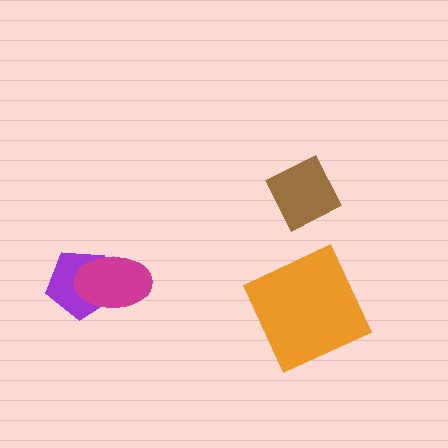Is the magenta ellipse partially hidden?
No, no other shape covers it.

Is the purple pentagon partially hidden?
Yes, it is partially covered by another shape.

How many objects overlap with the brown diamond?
0 objects overlap with the brown diamond.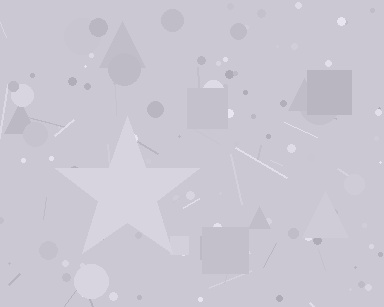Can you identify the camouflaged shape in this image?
The camouflaged shape is a star.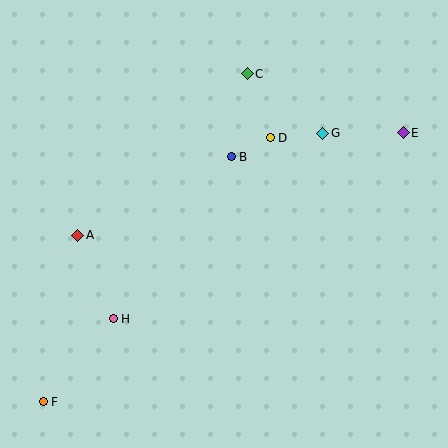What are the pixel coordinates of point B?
Point B is at (231, 157).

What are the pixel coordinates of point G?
Point G is at (323, 133).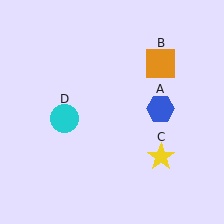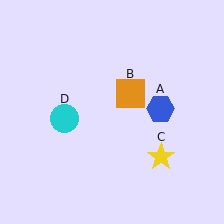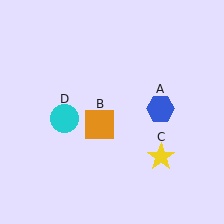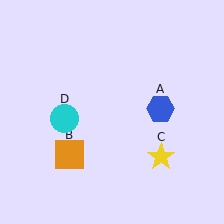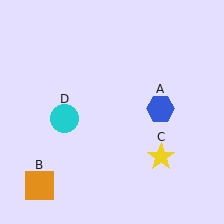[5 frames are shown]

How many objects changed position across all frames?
1 object changed position: orange square (object B).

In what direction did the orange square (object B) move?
The orange square (object B) moved down and to the left.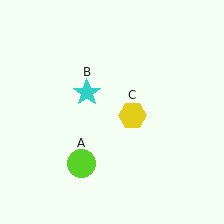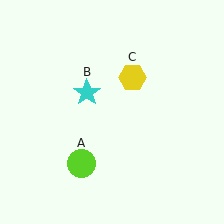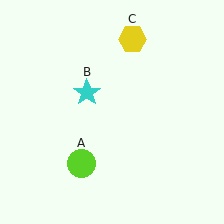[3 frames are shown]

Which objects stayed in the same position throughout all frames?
Lime circle (object A) and cyan star (object B) remained stationary.